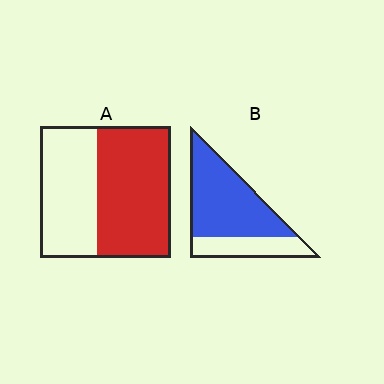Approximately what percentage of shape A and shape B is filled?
A is approximately 55% and B is approximately 70%.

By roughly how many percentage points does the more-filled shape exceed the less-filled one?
By roughly 15 percentage points (B over A).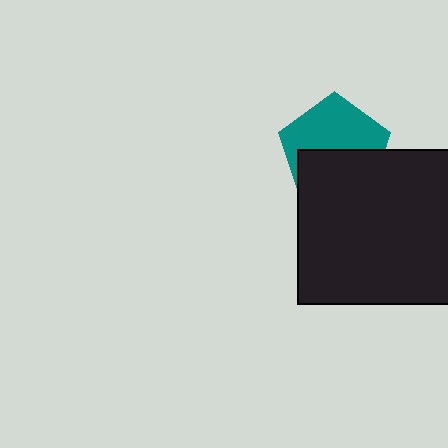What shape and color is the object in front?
The object in front is a black square.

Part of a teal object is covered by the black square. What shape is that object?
It is a pentagon.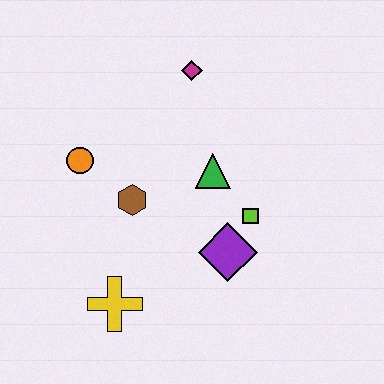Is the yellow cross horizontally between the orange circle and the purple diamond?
Yes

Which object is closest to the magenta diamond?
The green triangle is closest to the magenta diamond.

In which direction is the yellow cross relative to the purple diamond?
The yellow cross is to the left of the purple diamond.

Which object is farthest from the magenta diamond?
The yellow cross is farthest from the magenta diamond.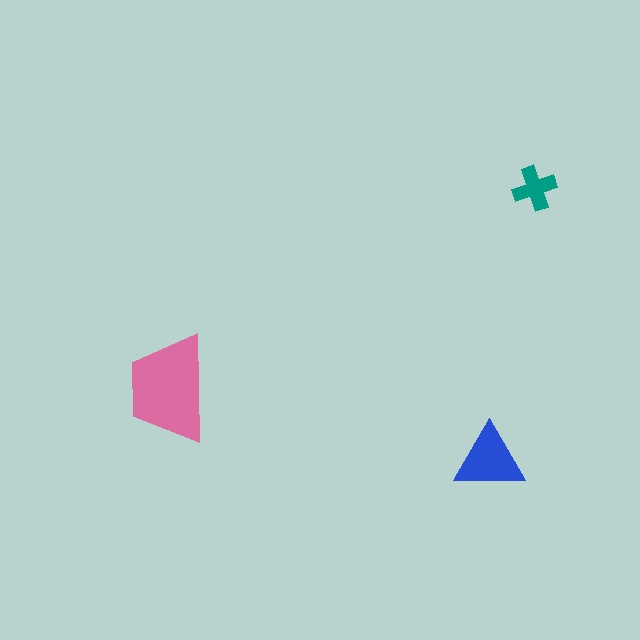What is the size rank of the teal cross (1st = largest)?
3rd.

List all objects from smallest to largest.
The teal cross, the blue triangle, the pink trapezoid.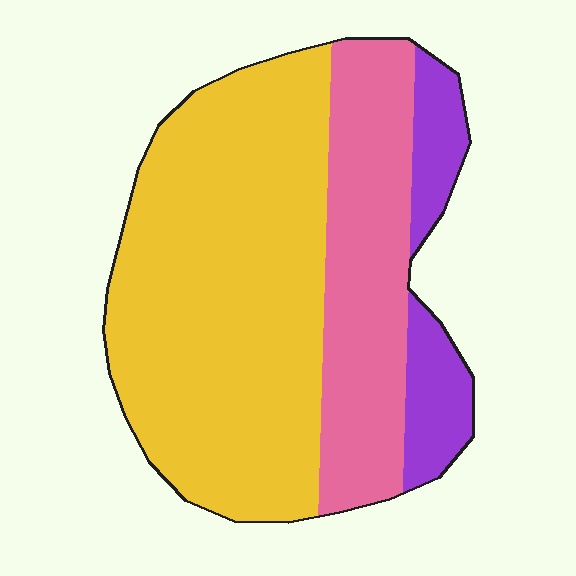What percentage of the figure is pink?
Pink covers 28% of the figure.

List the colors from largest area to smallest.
From largest to smallest: yellow, pink, purple.